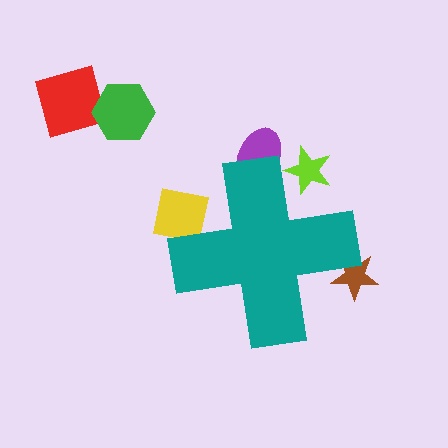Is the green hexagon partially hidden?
No, the green hexagon is fully visible.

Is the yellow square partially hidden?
Yes, the yellow square is partially hidden behind the teal cross.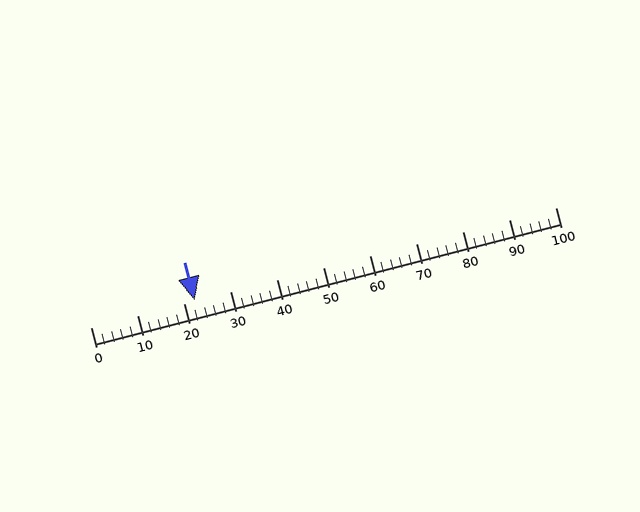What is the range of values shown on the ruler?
The ruler shows values from 0 to 100.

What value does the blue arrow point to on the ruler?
The blue arrow points to approximately 22.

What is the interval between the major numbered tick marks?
The major tick marks are spaced 10 units apart.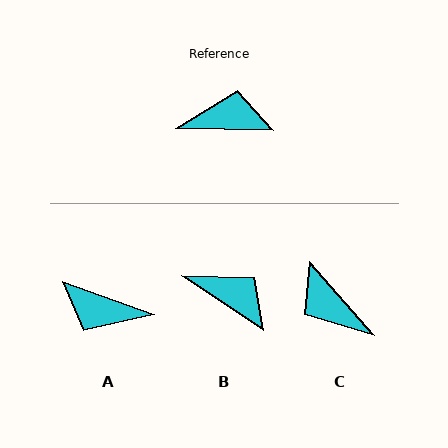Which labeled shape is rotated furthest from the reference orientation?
A, about 161 degrees away.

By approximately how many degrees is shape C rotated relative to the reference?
Approximately 132 degrees counter-clockwise.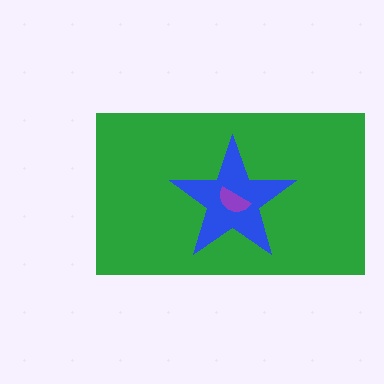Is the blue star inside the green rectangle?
Yes.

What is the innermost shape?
The purple semicircle.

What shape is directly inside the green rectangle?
The blue star.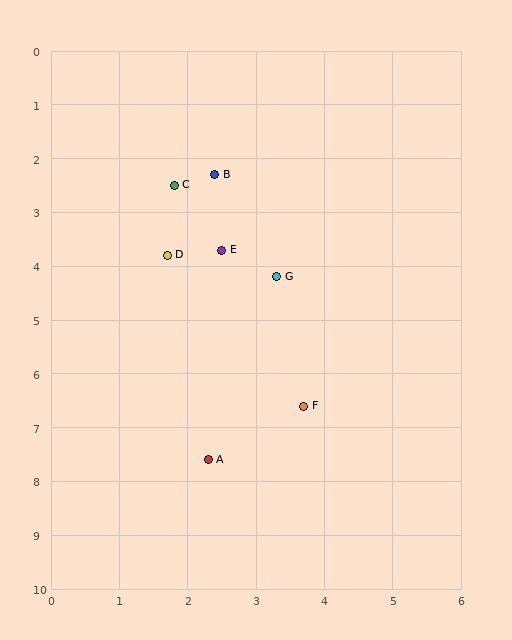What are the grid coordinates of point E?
Point E is at approximately (2.5, 3.7).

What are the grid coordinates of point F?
Point F is at approximately (3.7, 6.6).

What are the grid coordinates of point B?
Point B is at approximately (2.4, 2.3).